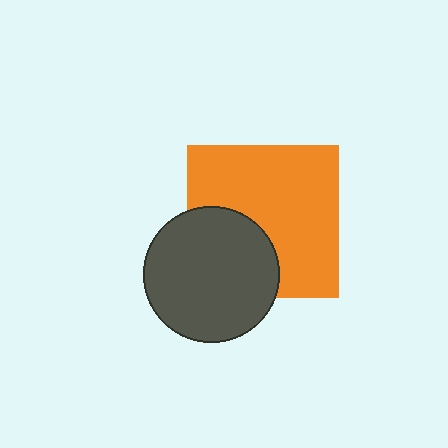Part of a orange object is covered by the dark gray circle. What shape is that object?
It is a square.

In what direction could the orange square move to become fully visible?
The orange square could move toward the upper-right. That would shift it out from behind the dark gray circle entirely.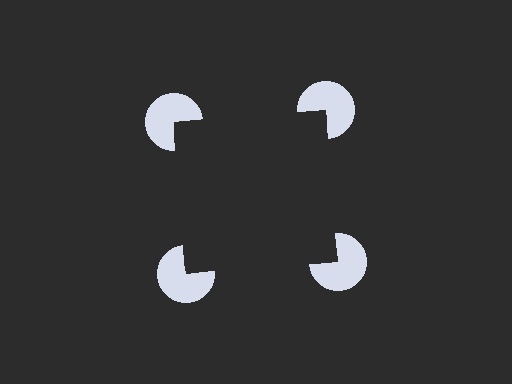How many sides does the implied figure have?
4 sides.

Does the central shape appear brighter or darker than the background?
It typically appears slightly darker than the background, even though no actual brightness change is drawn.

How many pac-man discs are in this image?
There are 4 — one at each vertex of the illusory square.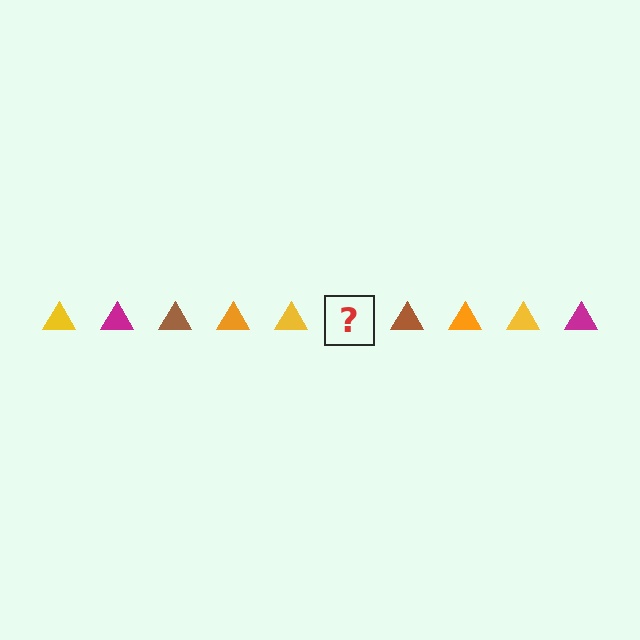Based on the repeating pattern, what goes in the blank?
The blank should be a magenta triangle.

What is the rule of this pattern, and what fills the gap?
The rule is that the pattern cycles through yellow, magenta, brown, orange triangles. The gap should be filled with a magenta triangle.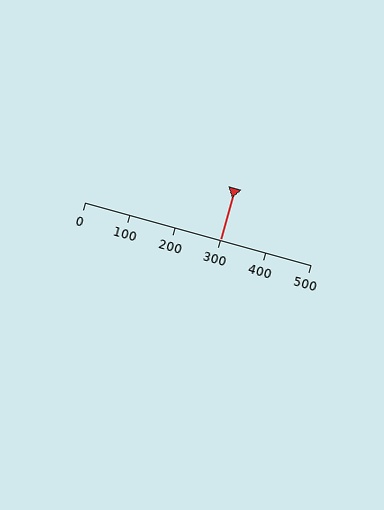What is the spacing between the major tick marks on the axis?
The major ticks are spaced 100 apart.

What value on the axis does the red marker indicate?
The marker indicates approximately 300.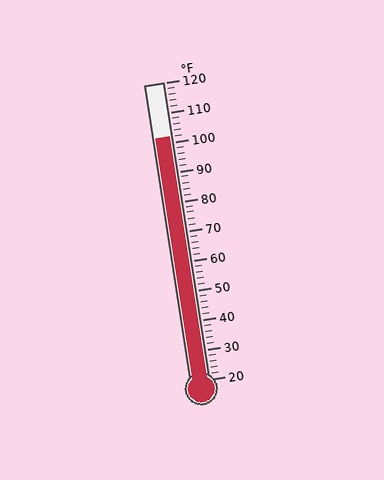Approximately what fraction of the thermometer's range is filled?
The thermometer is filled to approximately 80% of its range.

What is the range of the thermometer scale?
The thermometer scale ranges from 20°F to 120°F.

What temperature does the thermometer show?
The thermometer shows approximately 102°F.